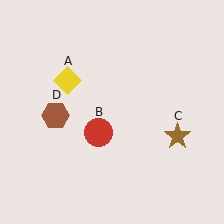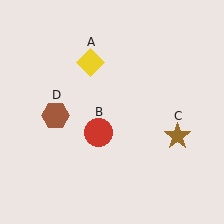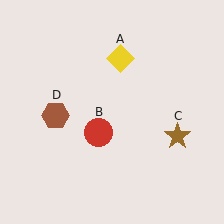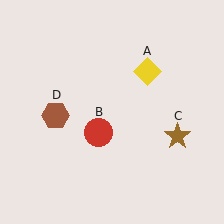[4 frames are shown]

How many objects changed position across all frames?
1 object changed position: yellow diamond (object A).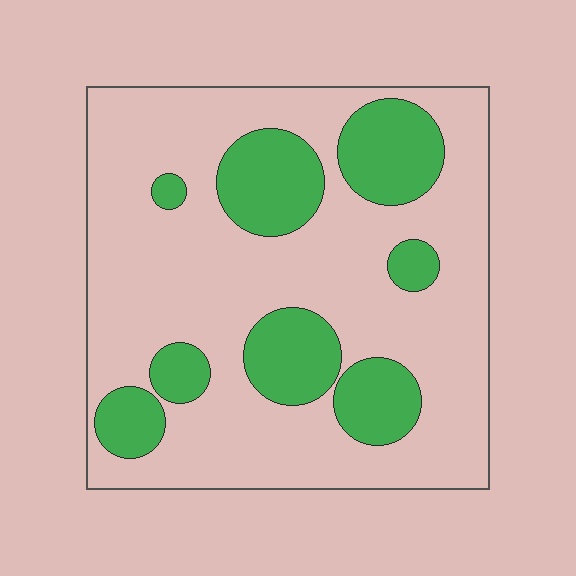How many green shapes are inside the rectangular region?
8.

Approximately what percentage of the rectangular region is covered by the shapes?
Approximately 25%.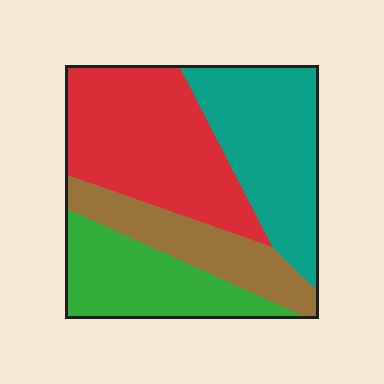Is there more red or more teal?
Red.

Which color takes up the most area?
Red, at roughly 35%.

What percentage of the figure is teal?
Teal covers roughly 30% of the figure.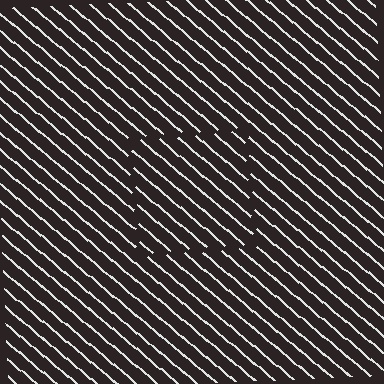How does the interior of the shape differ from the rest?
The interior of the shape contains the same grating, shifted by half a period — the contour is defined by the phase discontinuity where line-ends from the inner and outer gratings abut.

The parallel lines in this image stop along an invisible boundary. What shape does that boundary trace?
An illusory square. The interior of the shape contains the same grating, shifted by half a period — the contour is defined by the phase discontinuity where line-ends from the inner and outer gratings abut.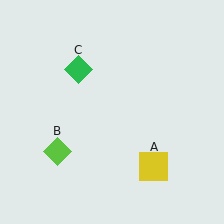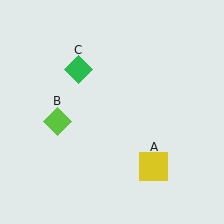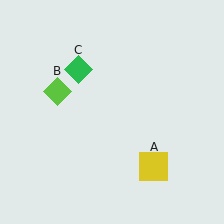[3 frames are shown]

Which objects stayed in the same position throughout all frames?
Yellow square (object A) and green diamond (object C) remained stationary.